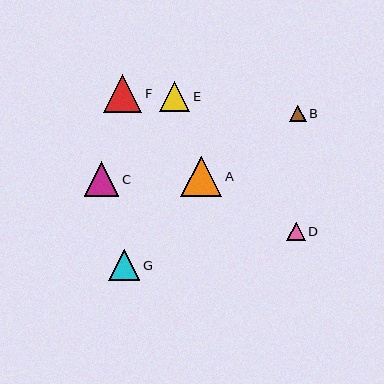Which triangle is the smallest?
Triangle B is the smallest with a size of approximately 16 pixels.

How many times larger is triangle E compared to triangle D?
Triangle E is approximately 1.6 times the size of triangle D.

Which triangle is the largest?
Triangle A is the largest with a size of approximately 41 pixels.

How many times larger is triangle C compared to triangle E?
Triangle C is approximately 1.2 times the size of triangle E.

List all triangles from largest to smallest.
From largest to smallest: A, F, C, G, E, D, B.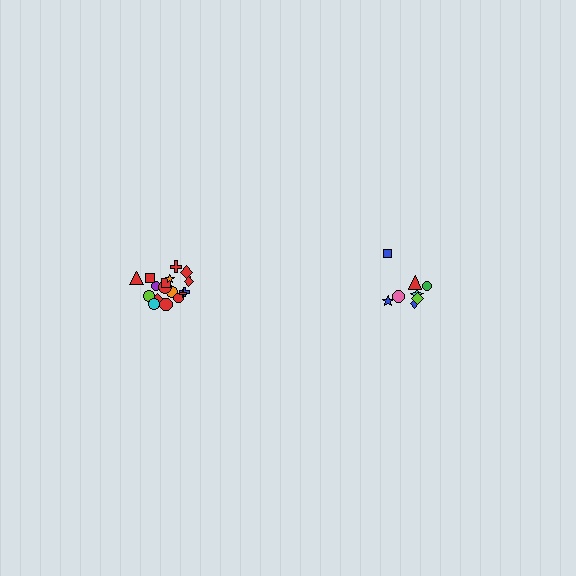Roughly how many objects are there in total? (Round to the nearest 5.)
Roughly 25 objects in total.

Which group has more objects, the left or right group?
The left group.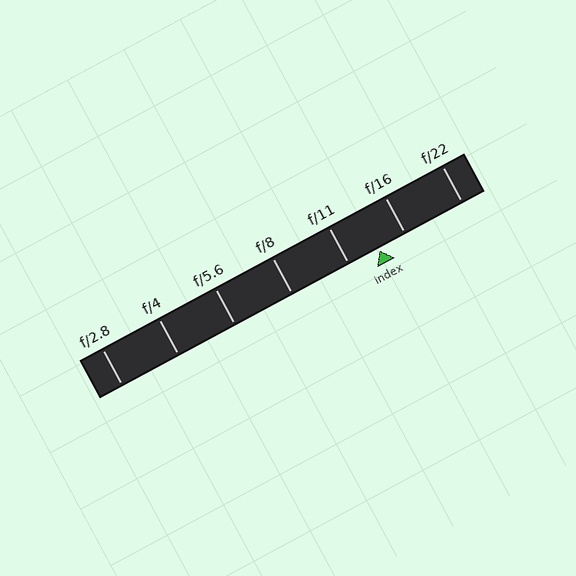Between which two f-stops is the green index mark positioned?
The index mark is between f/11 and f/16.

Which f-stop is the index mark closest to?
The index mark is closest to f/16.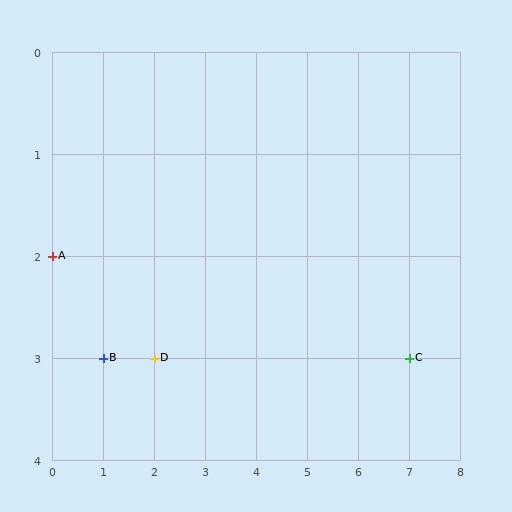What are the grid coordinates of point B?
Point B is at grid coordinates (1, 3).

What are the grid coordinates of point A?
Point A is at grid coordinates (0, 2).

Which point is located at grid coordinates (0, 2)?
Point A is at (0, 2).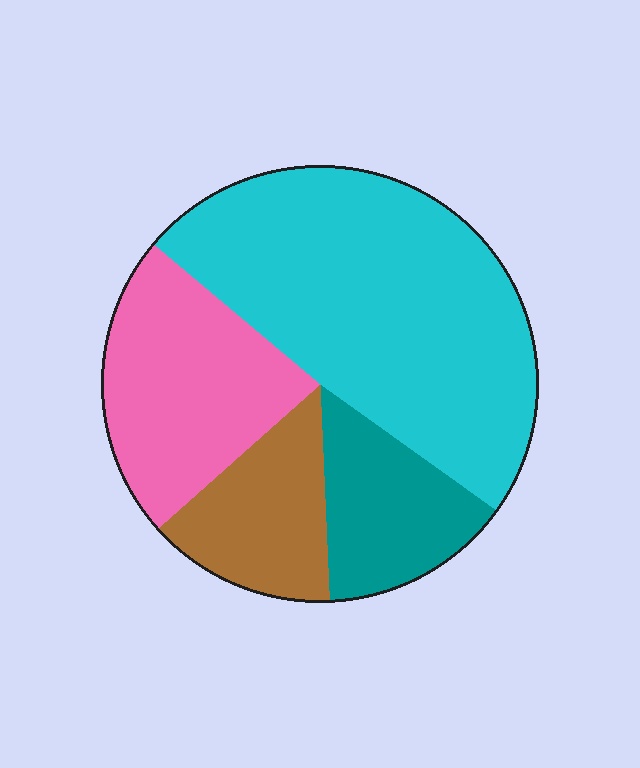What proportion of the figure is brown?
Brown takes up about one eighth (1/8) of the figure.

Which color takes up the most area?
Cyan, at roughly 50%.